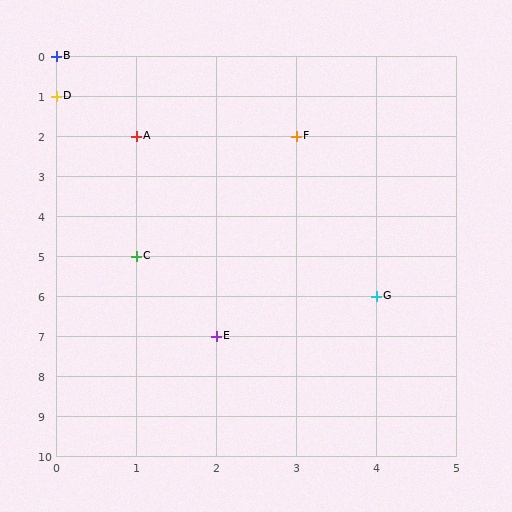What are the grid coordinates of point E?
Point E is at grid coordinates (2, 7).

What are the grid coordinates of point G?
Point G is at grid coordinates (4, 6).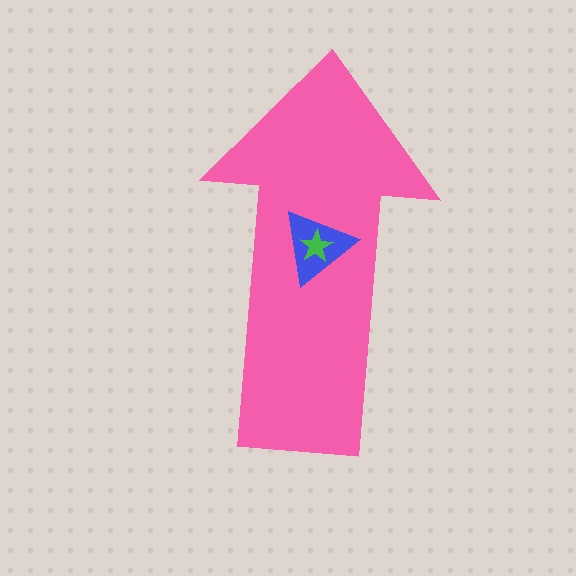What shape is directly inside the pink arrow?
The blue triangle.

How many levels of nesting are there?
3.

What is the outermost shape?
The pink arrow.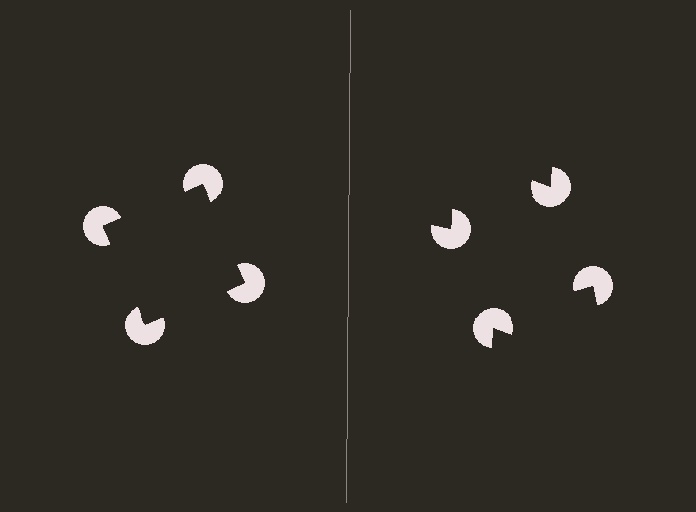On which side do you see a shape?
An illusory square appears on the left side. On the right side the wedge cuts are rotated, so no coherent shape forms.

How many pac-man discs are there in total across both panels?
8 — 4 on each side.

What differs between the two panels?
The pac-man discs are positioned identically on both sides; only the wedge orientations differ. On the left they align to a square; on the right they are misaligned.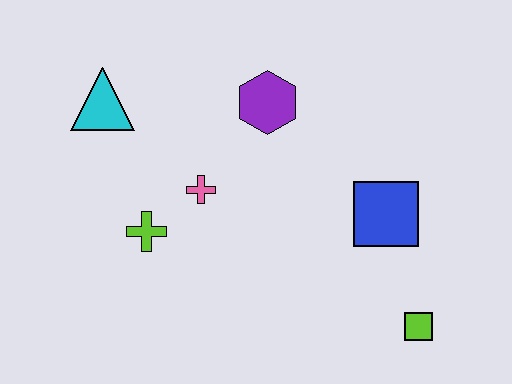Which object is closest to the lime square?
The blue square is closest to the lime square.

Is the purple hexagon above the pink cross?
Yes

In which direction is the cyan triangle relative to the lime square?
The cyan triangle is to the left of the lime square.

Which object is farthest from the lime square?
The cyan triangle is farthest from the lime square.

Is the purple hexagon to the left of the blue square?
Yes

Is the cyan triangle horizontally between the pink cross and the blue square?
No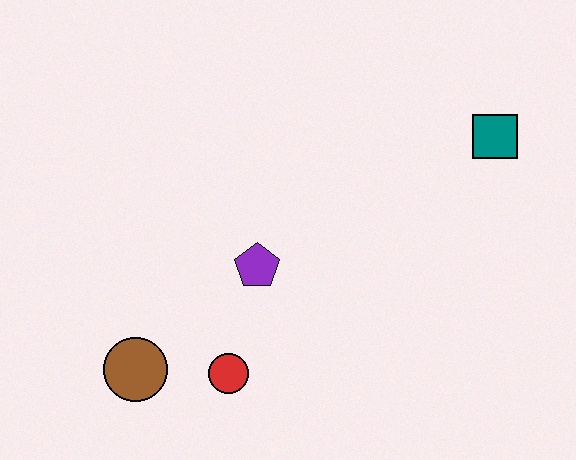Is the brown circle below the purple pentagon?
Yes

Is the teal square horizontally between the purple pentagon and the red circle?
No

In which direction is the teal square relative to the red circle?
The teal square is to the right of the red circle.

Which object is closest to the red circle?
The brown circle is closest to the red circle.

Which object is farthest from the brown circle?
The teal square is farthest from the brown circle.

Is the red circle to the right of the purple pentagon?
No